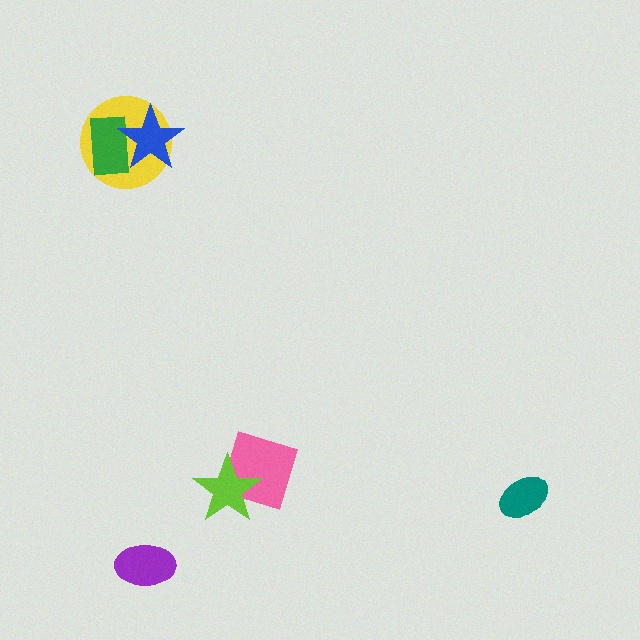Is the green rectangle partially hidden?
Yes, it is partially covered by another shape.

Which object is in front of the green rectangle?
The blue star is in front of the green rectangle.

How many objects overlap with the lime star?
1 object overlaps with the lime star.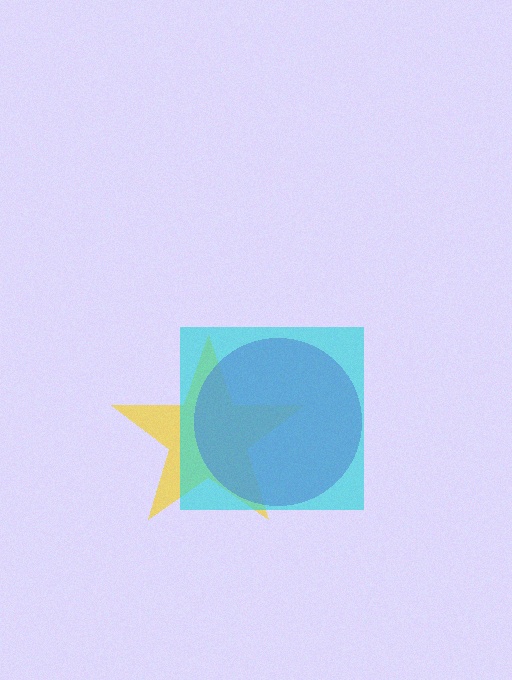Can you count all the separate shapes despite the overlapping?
Yes, there are 3 separate shapes.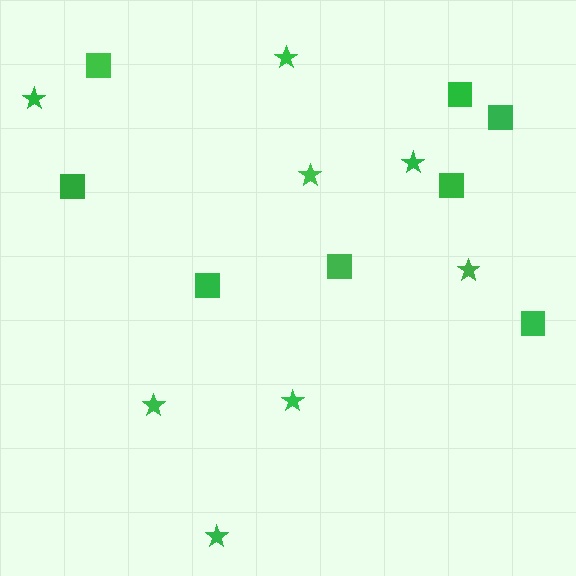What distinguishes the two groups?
There are 2 groups: one group of stars (8) and one group of squares (8).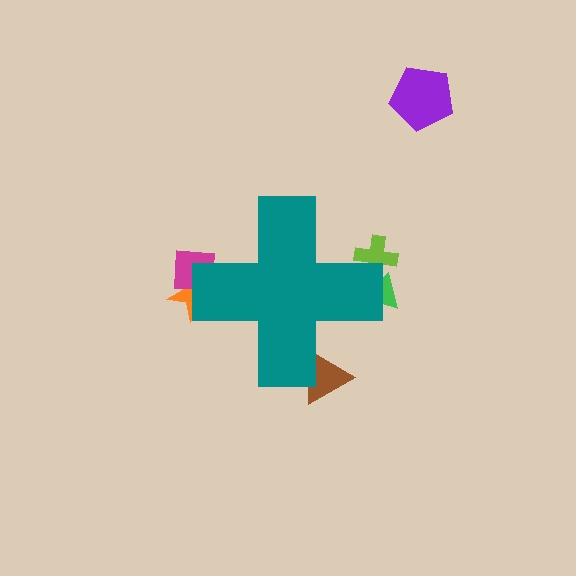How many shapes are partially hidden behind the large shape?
5 shapes are partially hidden.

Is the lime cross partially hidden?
Yes, the lime cross is partially hidden behind the teal cross.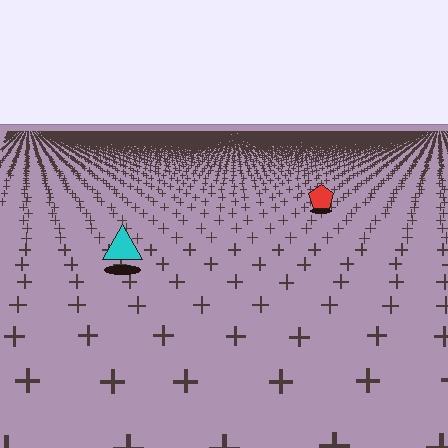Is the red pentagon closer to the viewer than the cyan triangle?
No. The cyan triangle is closer — you can tell from the texture gradient: the ground texture is coarser near it.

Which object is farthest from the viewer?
The red pentagon is farthest from the viewer. It appears smaller and the ground texture around it is denser.